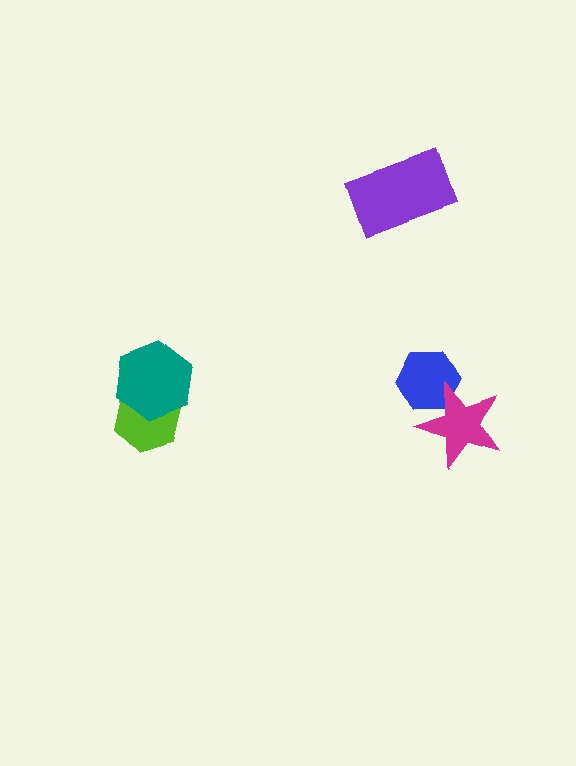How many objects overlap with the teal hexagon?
1 object overlaps with the teal hexagon.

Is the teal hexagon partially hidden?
No, no other shape covers it.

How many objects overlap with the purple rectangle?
0 objects overlap with the purple rectangle.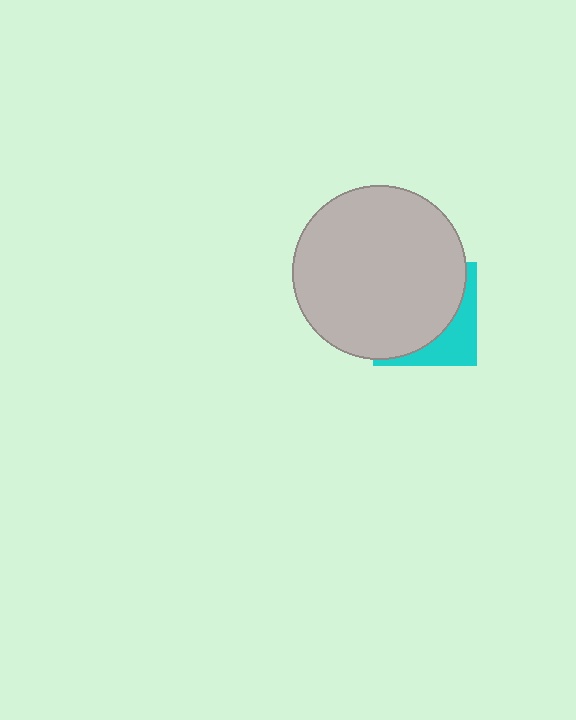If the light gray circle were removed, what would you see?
You would see the complete cyan square.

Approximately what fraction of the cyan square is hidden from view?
Roughly 70% of the cyan square is hidden behind the light gray circle.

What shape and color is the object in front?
The object in front is a light gray circle.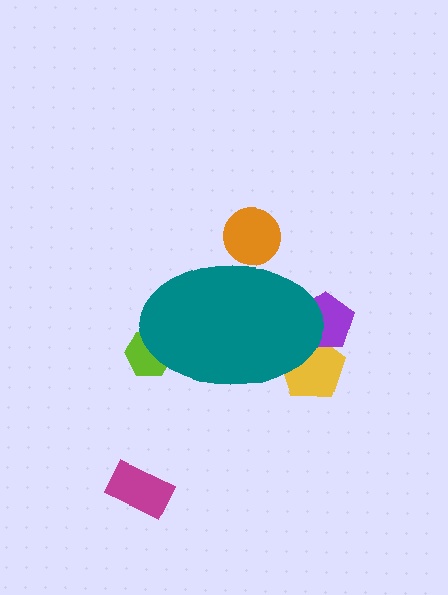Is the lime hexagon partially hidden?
Yes, the lime hexagon is partially hidden behind the teal ellipse.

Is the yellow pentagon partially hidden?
Yes, the yellow pentagon is partially hidden behind the teal ellipse.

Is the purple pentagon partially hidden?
Yes, the purple pentagon is partially hidden behind the teal ellipse.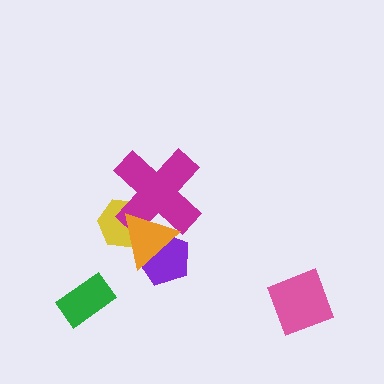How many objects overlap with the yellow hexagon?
2 objects overlap with the yellow hexagon.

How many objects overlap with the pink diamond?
0 objects overlap with the pink diamond.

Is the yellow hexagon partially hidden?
Yes, it is partially covered by another shape.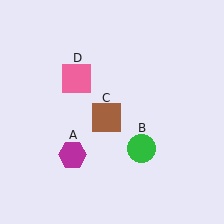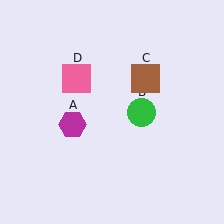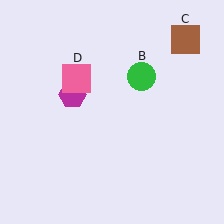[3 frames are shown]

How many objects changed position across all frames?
3 objects changed position: magenta hexagon (object A), green circle (object B), brown square (object C).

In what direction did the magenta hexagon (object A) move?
The magenta hexagon (object A) moved up.